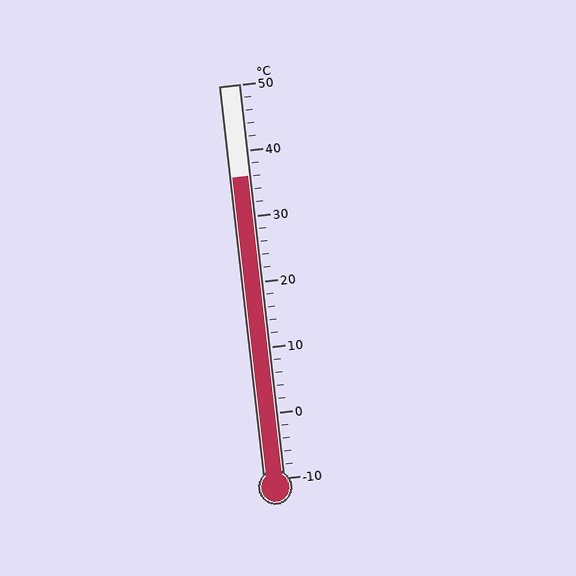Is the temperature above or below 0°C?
The temperature is above 0°C.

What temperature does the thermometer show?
The thermometer shows approximately 36°C.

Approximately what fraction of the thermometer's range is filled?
The thermometer is filled to approximately 75% of its range.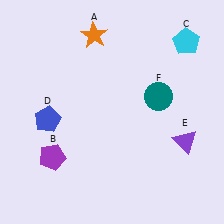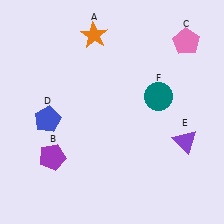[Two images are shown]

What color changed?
The pentagon (C) changed from cyan in Image 1 to pink in Image 2.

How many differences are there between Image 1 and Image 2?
There is 1 difference between the two images.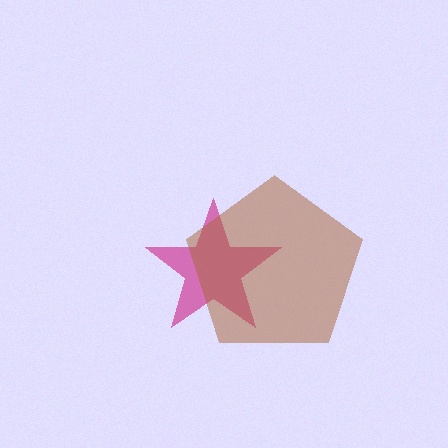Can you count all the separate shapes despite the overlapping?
Yes, there are 2 separate shapes.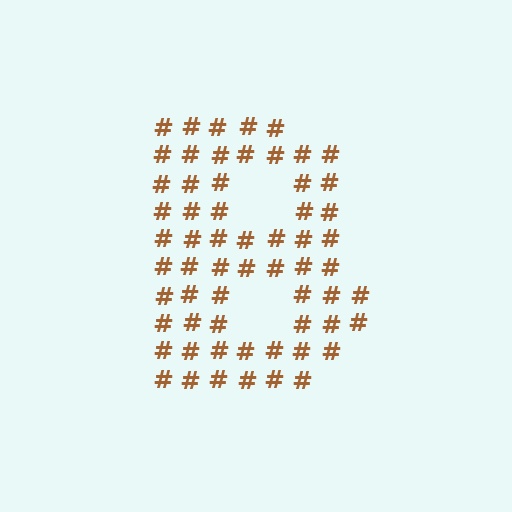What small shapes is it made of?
It is made of small hash symbols.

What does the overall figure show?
The overall figure shows the letter B.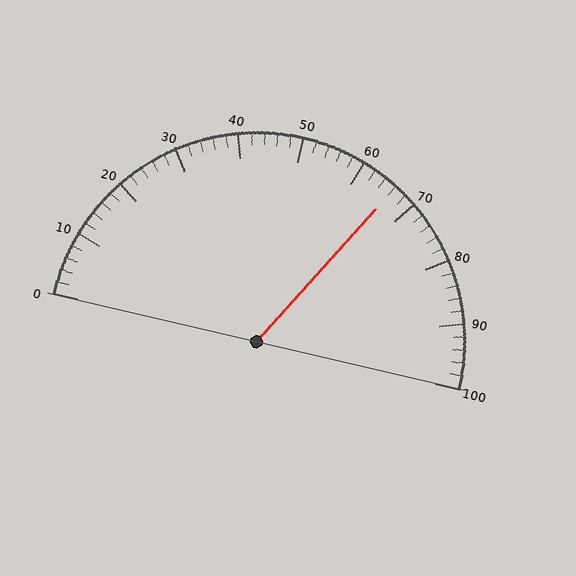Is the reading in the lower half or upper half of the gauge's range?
The reading is in the upper half of the range (0 to 100).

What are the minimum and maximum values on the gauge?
The gauge ranges from 0 to 100.